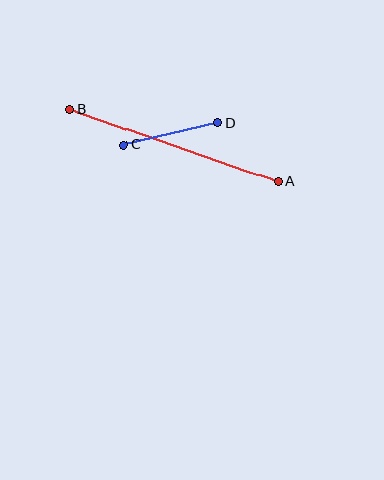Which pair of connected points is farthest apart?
Points A and B are farthest apart.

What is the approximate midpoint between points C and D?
The midpoint is at approximately (171, 134) pixels.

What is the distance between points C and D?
The distance is approximately 96 pixels.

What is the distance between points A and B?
The distance is approximately 221 pixels.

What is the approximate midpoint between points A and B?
The midpoint is at approximately (174, 146) pixels.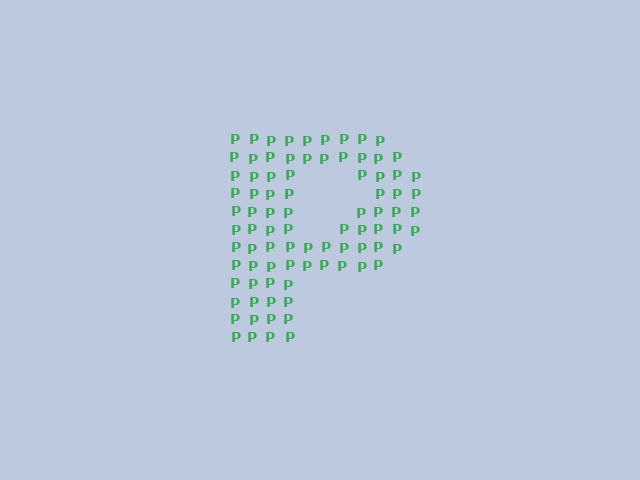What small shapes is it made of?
It is made of small letter P's.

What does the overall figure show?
The overall figure shows the letter P.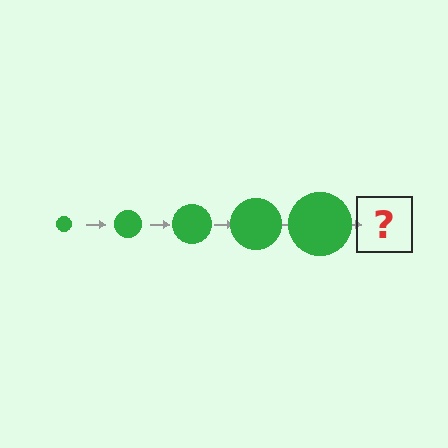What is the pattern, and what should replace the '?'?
The pattern is that the circle gets progressively larger each step. The '?' should be a green circle, larger than the previous one.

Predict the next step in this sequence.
The next step is a green circle, larger than the previous one.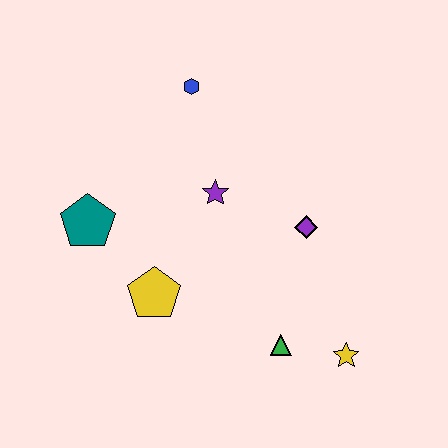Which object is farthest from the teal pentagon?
The yellow star is farthest from the teal pentagon.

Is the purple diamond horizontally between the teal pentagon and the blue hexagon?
No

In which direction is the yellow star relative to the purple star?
The yellow star is below the purple star.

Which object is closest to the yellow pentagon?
The teal pentagon is closest to the yellow pentagon.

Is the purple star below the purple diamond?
No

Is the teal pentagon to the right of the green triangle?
No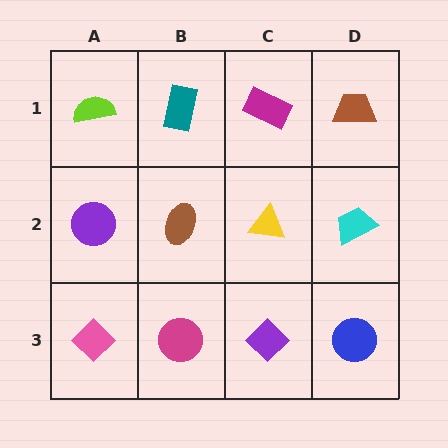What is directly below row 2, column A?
A pink diamond.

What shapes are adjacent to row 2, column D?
A brown trapezoid (row 1, column D), a blue circle (row 3, column D), a yellow triangle (row 2, column C).